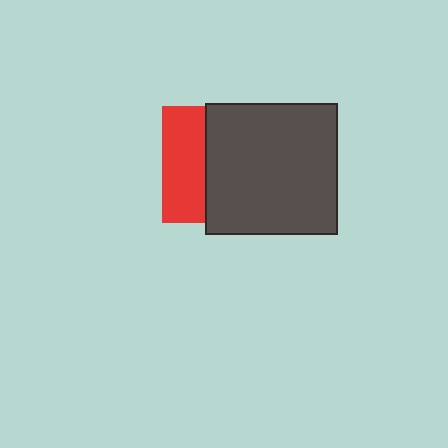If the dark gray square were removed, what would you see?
You would see the complete red square.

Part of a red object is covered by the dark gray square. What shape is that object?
It is a square.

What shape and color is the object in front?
The object in front is a dark gray square.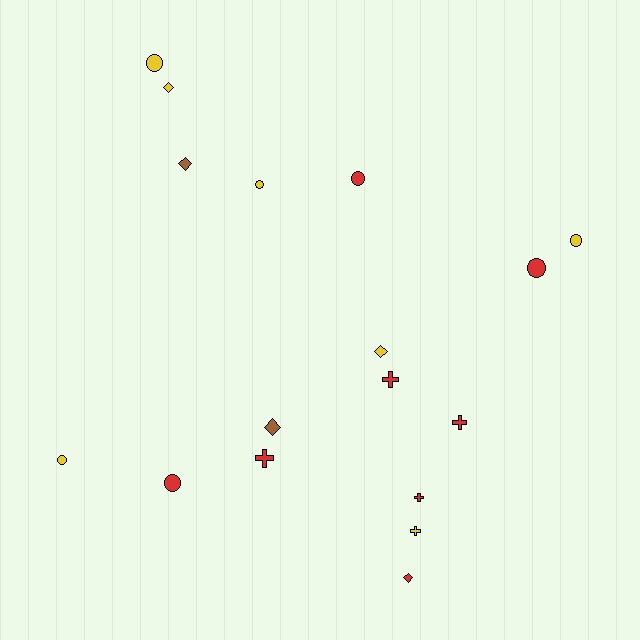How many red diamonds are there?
There is 1 red diamond.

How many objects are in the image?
There are 17 objects.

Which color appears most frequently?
Red, with 8 objects.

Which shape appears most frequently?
Circle, with 7 objects.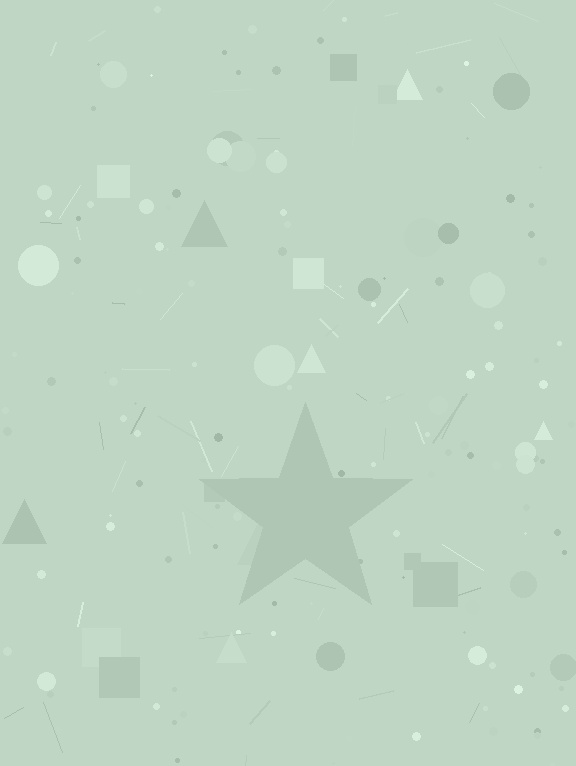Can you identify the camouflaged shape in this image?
The camouflaged shape is a star.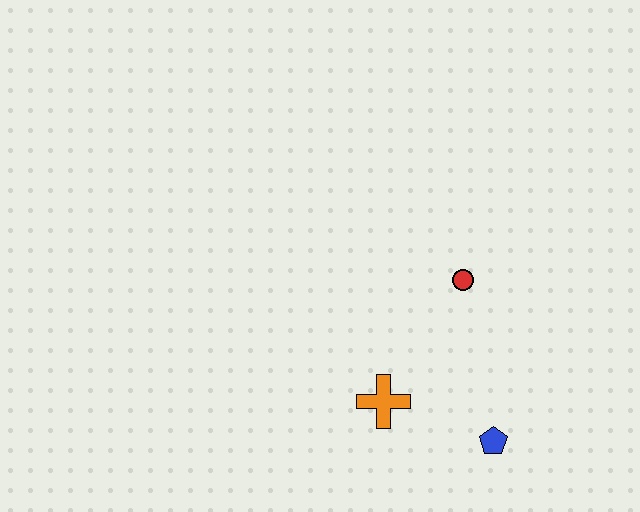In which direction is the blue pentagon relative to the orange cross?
The blue pentagon is to the right of the orange cross.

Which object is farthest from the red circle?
The blue pentagon is farthest from the red circle.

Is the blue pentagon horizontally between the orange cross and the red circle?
No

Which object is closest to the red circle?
The orange cross is closest to the red circle.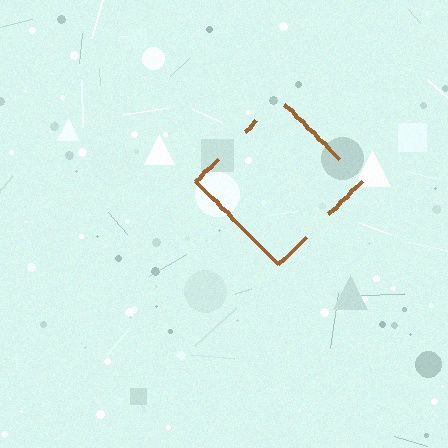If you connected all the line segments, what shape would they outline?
They would outline a diamond.